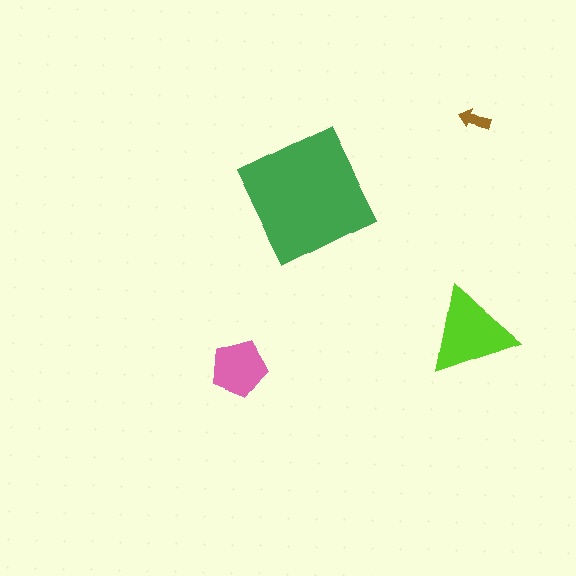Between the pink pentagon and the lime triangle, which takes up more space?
The lime triangle.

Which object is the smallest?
The brown arrow.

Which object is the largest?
The green square.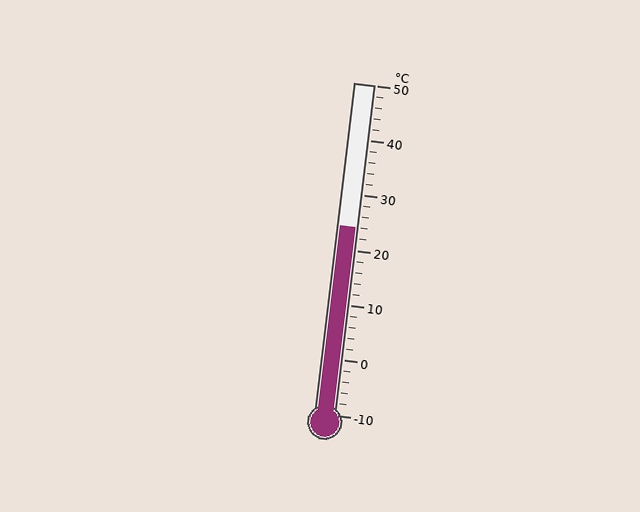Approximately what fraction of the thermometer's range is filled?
The thermometer is filled to approximately 55% of its range.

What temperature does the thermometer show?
The thermometer shows approximately 24°C.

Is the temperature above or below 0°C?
The temperature is above 0°C.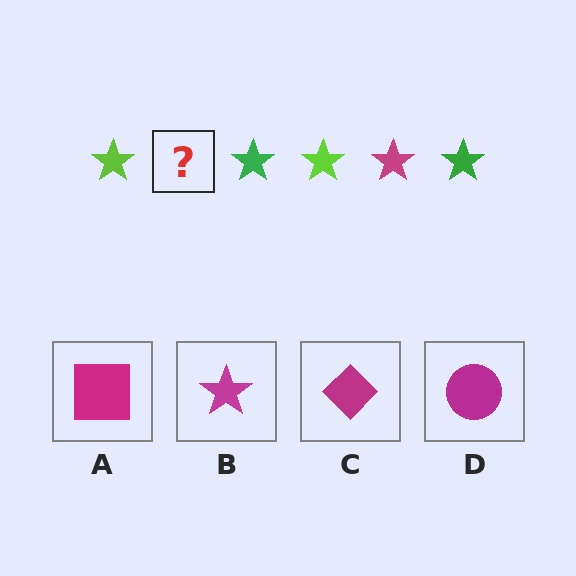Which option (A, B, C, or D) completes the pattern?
B.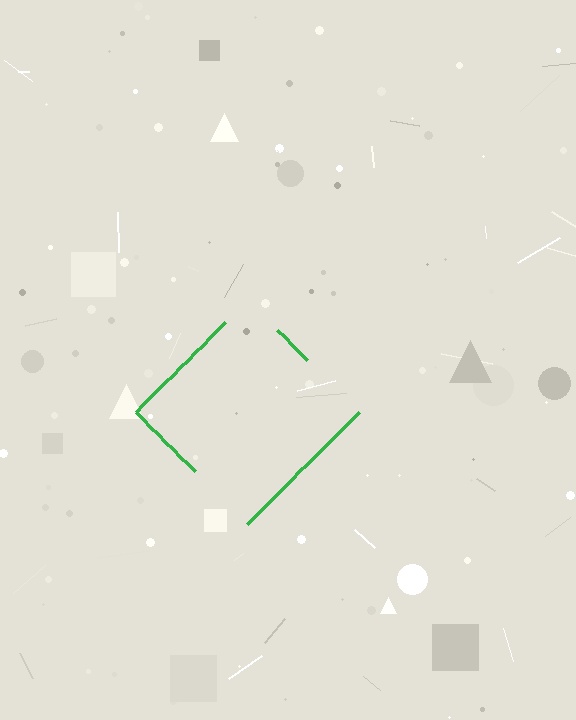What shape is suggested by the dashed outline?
The dashed outline suggests a diamond.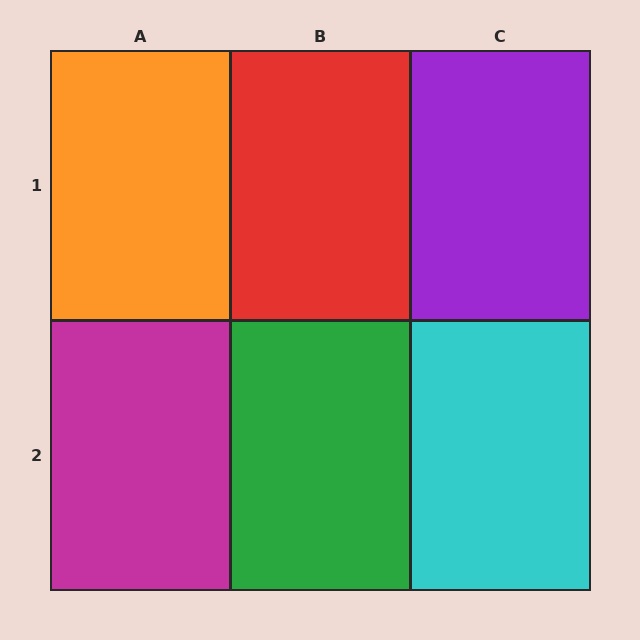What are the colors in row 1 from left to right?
Orange, red, purple.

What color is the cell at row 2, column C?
Cyan.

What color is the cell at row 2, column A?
Magenta.